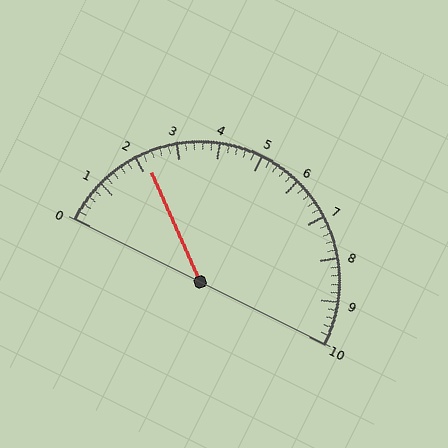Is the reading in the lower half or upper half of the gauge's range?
The reading is in the lower half of the range (0 to 10).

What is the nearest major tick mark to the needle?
The nearest major tick mark is 2.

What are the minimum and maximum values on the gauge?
The gauge ranges from 0 to 10.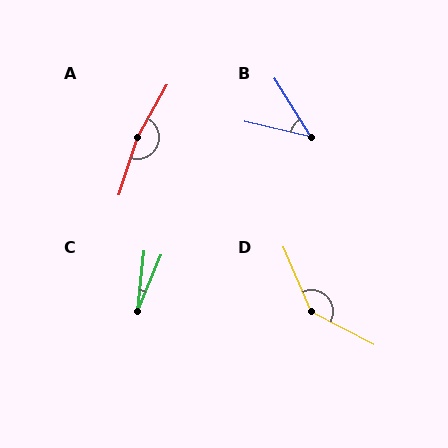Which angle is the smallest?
C, at approximately 16 degrees.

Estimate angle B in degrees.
Approximately 44 degrees.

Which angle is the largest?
A, at approximately 168 degrees.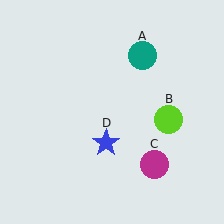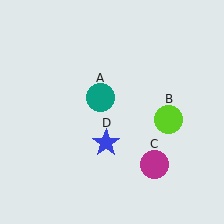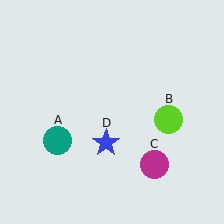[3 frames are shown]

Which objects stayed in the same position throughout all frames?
Lime circle (object B) and magenta circle (object C) and blue star (object D) remained stationary.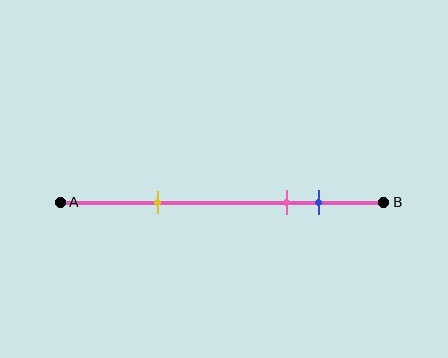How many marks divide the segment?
There are 3 marks dividing the segment.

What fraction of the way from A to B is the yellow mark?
The yellow mark is approximately 30% (0.3) of the way from A to B.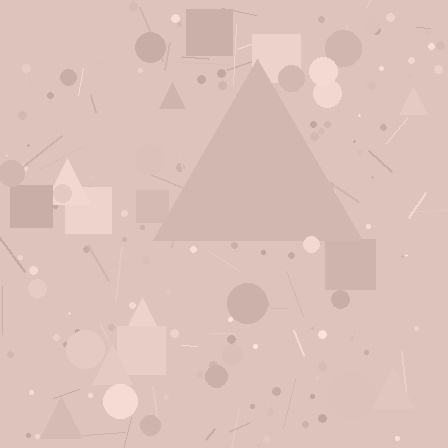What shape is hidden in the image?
A triangle is hidden in the image.